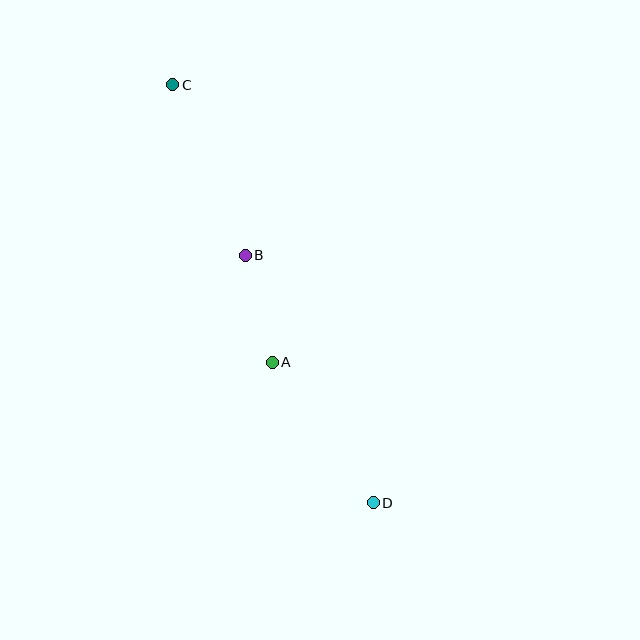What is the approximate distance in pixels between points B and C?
The distance between B and C is approximately 185 pixels.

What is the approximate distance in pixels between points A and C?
The distance between A and C is approximately 295 pixels.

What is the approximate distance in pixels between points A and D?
The distance between A and D is approximately 173 pixels.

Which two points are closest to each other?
Points A and B are closest to each other.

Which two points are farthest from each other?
Points C and D are farthest from each other.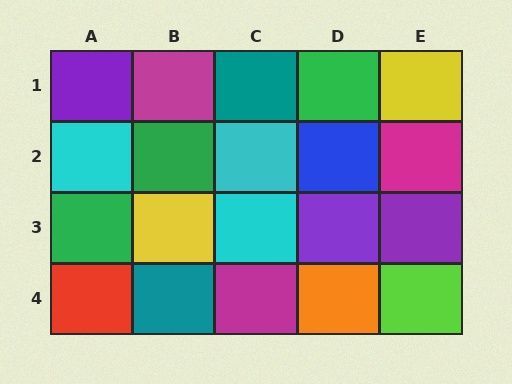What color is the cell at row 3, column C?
Cyan.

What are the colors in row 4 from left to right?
Red, teal, magenta, orange, lime.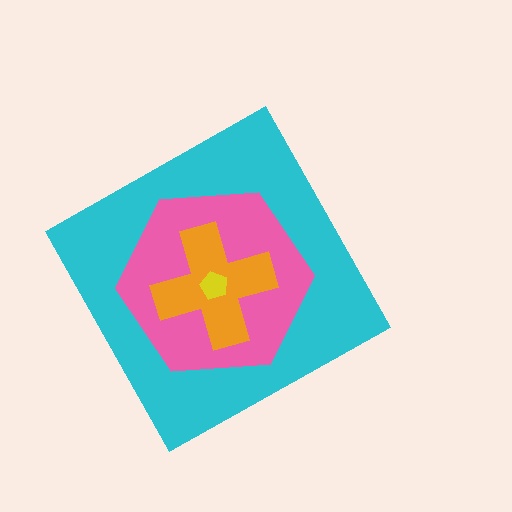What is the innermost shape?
The yellow pentagon.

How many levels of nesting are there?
4.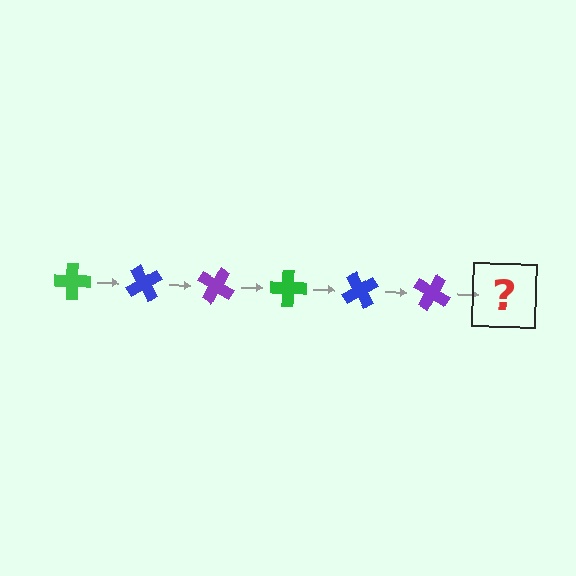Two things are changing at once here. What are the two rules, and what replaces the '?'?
The two rules are that it rotates 60 degrees each step and the color cycles through green, blue, and purple. The '?' should be a green cross, rotated 360 degrees from the start.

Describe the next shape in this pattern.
It should be a green cross, rotated 360 degrees from the start.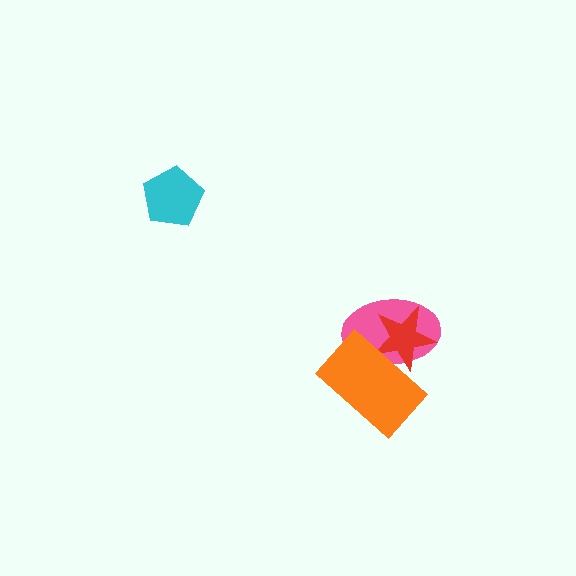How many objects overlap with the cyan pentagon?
0 objects overlap with the cyan pentagon.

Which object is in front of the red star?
The orange rectangle is in front of the red star.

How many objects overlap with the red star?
2 objects overlap with the red star.